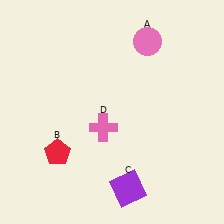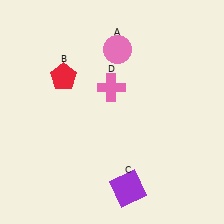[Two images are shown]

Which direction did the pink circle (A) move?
The pink circle (A) moved left.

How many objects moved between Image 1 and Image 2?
3 objects moved between the two images.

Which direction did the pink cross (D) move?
The pink cross (D) moved up.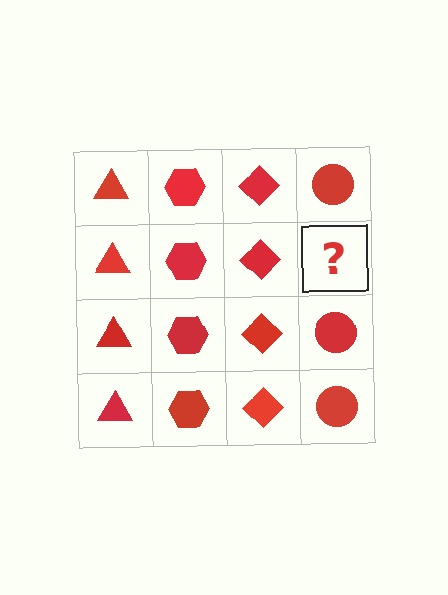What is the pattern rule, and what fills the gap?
The rule is that each column has a consistent shape. The gap should be filled with a red circle.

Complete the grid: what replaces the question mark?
The question mark should be replaced with a red circle.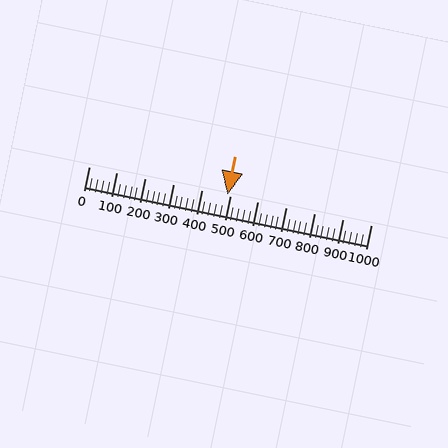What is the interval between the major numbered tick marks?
The major tick marks are spaced 100 units apart.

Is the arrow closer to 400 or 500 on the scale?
The arrow is closer to 500.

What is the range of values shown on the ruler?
The ruler shows values from 0 to 1000.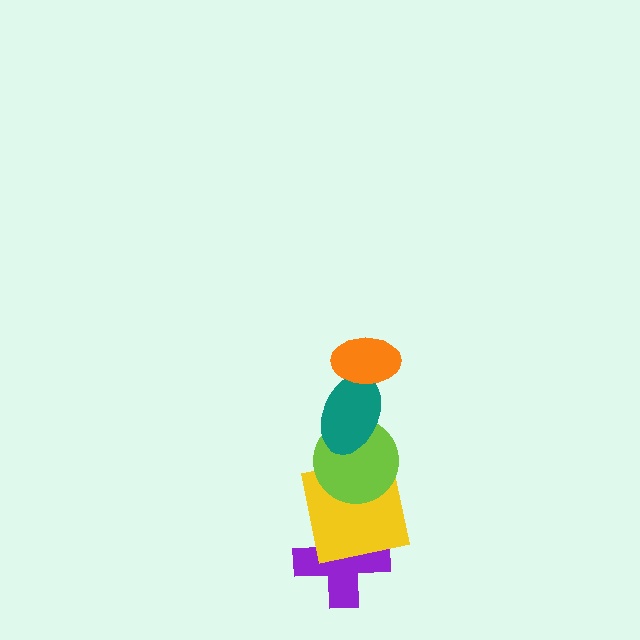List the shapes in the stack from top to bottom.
From top to bottom: the orange ellipse, the teal ellipse, the lime circle, the yellow square, the purple cross.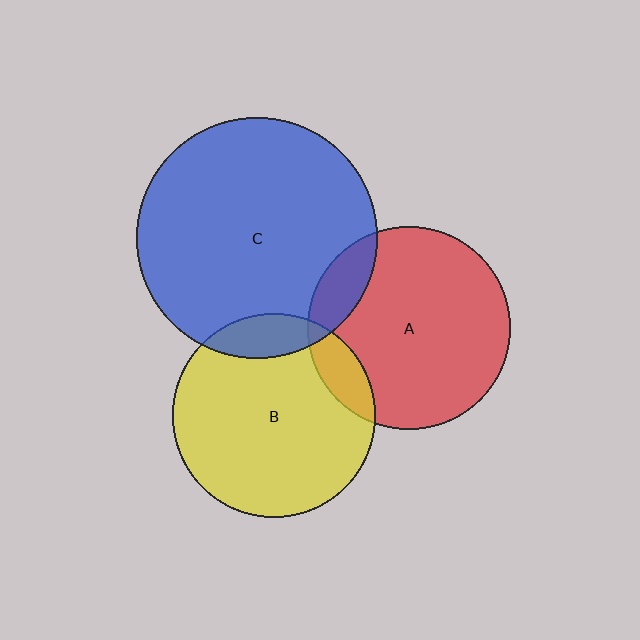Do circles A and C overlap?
Yes.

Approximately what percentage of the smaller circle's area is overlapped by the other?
Approximately 15%.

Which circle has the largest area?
Circle C (blue).